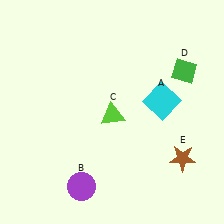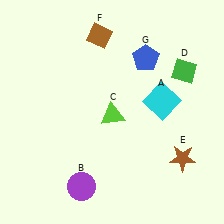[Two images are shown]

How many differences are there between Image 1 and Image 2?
There are 2 differences between the two images.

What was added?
A brown diamond (F), a blue pentagon (G) were added in Image 2.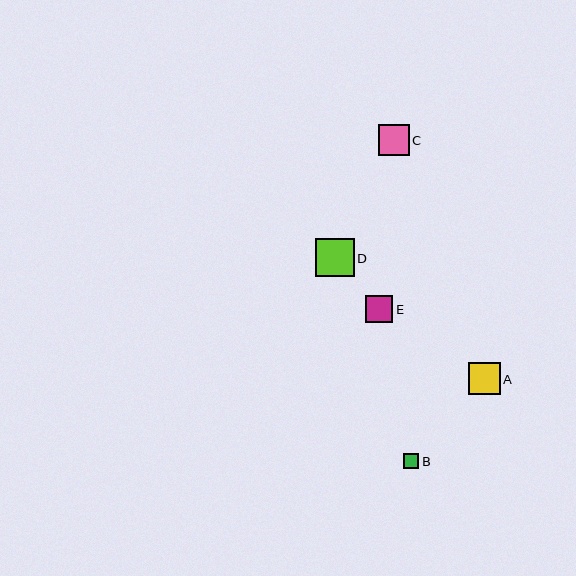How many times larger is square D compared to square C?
Square D is approximately 1.3 times the size of square C.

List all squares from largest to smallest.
From largest to smallest: D, A, C, E, B.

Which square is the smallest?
Square B is the smallest with a size of approximately 15 pixels.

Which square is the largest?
Square D is the largest with a size of approximately 38 pixels.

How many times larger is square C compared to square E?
Square C is approximately 1.1 times the size of square E.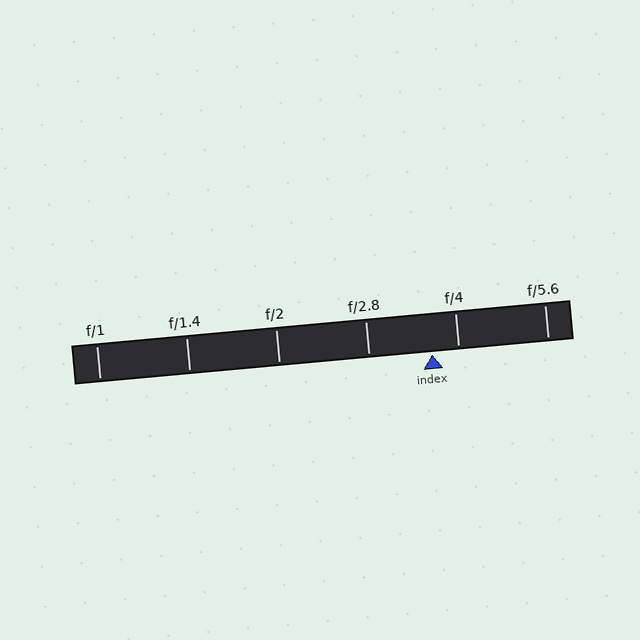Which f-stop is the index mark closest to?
The index mark is closest to f/4.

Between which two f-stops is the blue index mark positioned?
The index mark is between f/2.8 and f/4.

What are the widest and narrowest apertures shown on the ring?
The widest aperture shown is f/1 and the narrowest is f/5.6.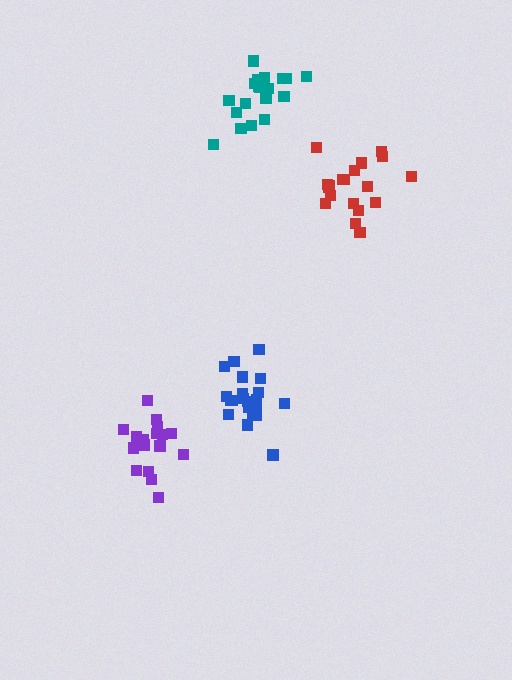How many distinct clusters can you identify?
There are 4 distinct clusters.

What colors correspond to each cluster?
The clusters are colored: red, blue, purple, teal.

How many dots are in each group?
Group 1: 19 dots, Group 2: 21 dots, Group 3: 17 dots, Group 4: 19 dots (76 total).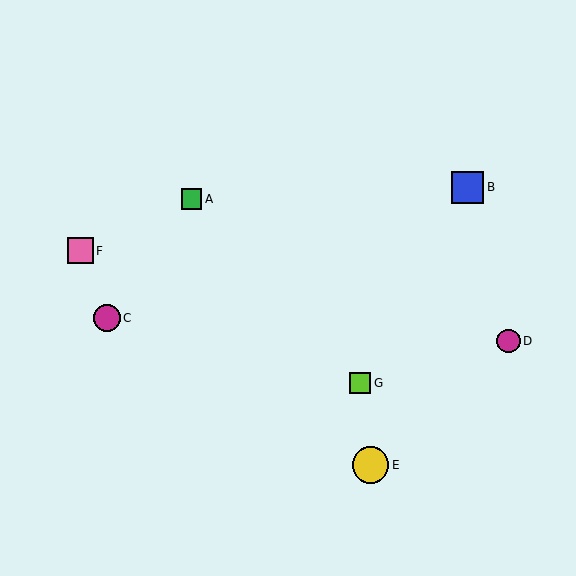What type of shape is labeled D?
Shape D is a magenta circle.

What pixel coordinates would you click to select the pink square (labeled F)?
Click at (80, 251) to select the pink square F.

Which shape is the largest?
The yellow circle (labeled E) is the largest.